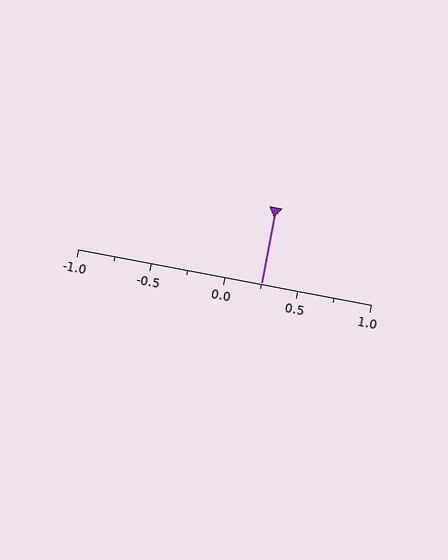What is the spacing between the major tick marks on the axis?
The major ticks are spaced 0.5 apart.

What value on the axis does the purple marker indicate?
The marker indicates approximately 0.25.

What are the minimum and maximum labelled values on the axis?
The axis runs from -1.0 to 1.0.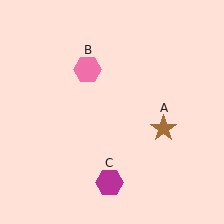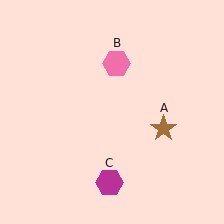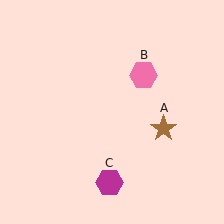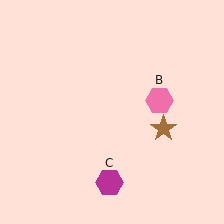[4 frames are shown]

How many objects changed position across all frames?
1 object changed position: pink hexagon (object B).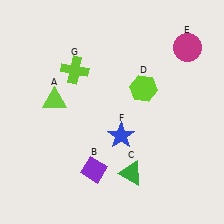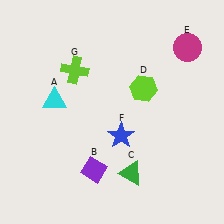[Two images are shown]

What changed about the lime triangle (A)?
In Image 1, A is lime. In Image 2, it changed to cyan.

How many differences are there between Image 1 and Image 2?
There is 1 difference between the two images.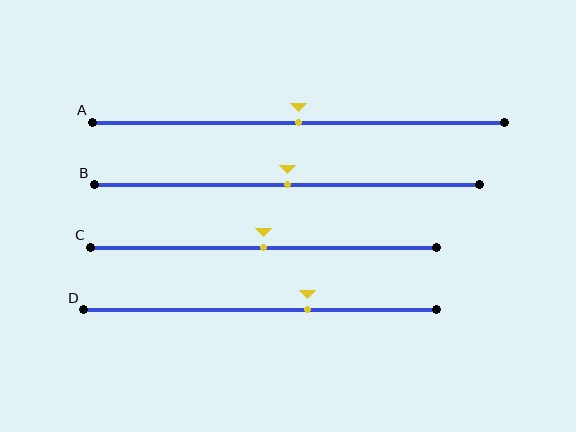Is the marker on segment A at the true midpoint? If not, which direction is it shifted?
Yes, the marker on segment A is at the true midpoint.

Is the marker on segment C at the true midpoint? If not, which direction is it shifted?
Yes, the marker on segment C is at the true midpoint.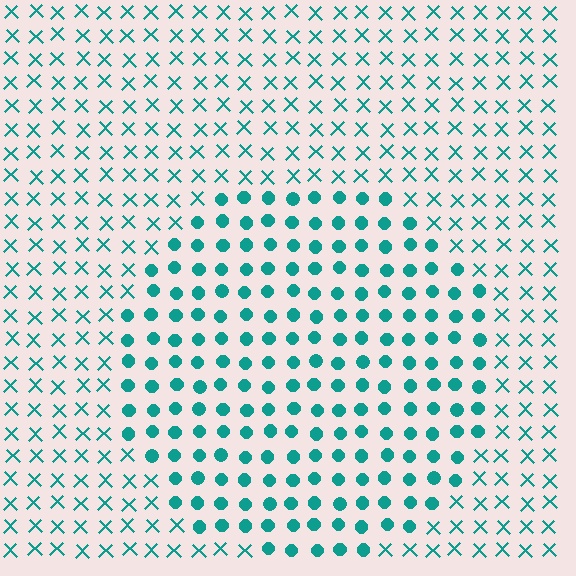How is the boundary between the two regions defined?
The boundary is defined by a change in element shape: circles inside vs. X marks outside. All elements share the same color and spacing.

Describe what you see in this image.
The image is filled with small teal elements arranged in a uniform grid. A circle-shaped region contains circles, while the surrounding area contains X marks. The boundary is defined purely by the change in element shape.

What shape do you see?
I see a circle.